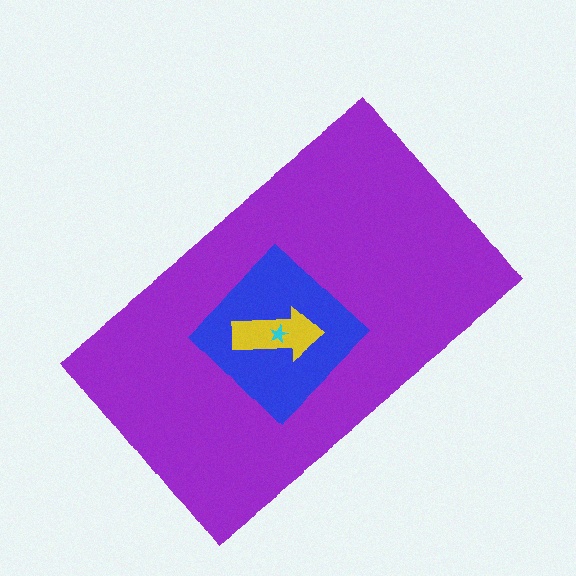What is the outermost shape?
The purple rectangle.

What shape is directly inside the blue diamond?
The yellow arrow.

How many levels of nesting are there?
4.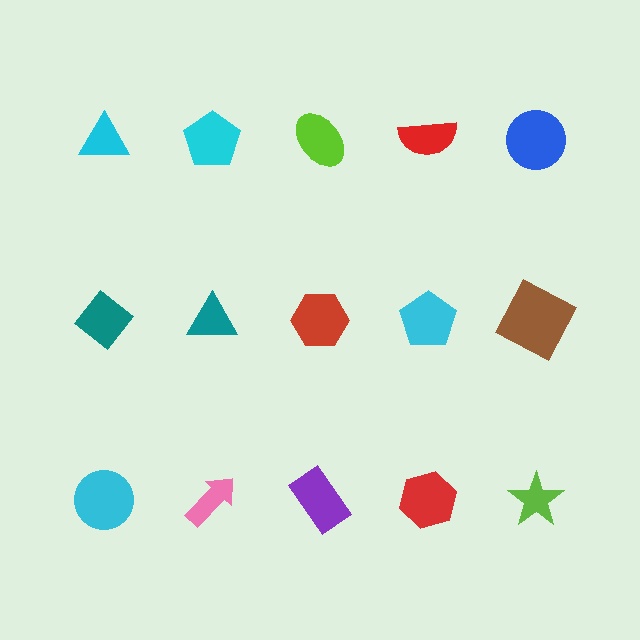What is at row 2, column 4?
A cyan pentagon.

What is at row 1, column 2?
A cyan pentagon.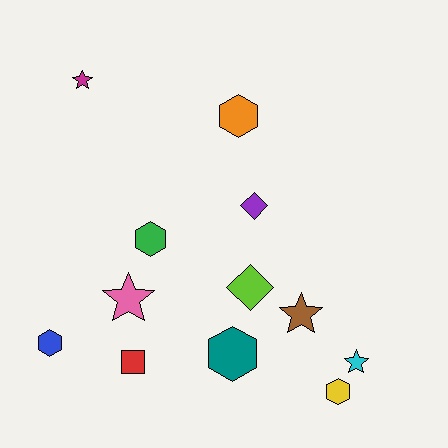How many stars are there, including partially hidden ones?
There are 4 stars.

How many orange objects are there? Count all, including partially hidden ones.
There is 1 orange object.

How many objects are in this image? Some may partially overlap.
There are 12 objects.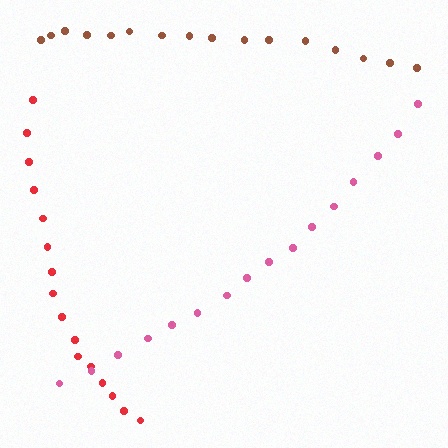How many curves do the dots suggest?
There are 3 distinct paths.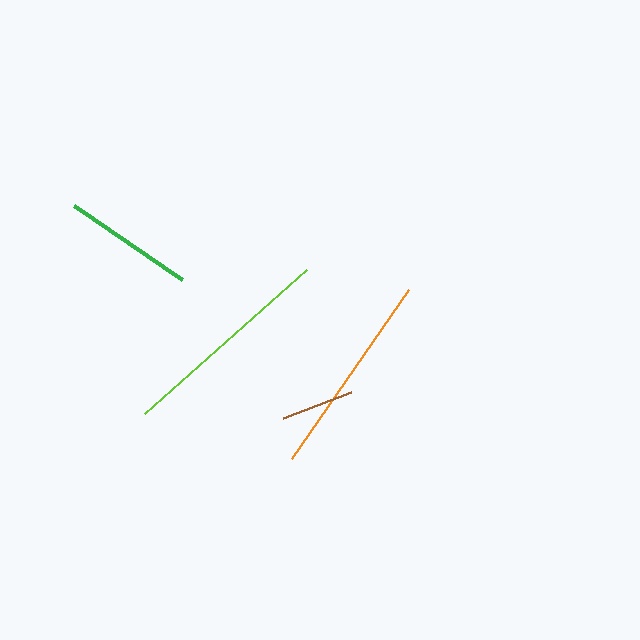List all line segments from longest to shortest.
From longest to shortest: lime, orange, green, brown.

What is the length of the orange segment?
The orange segment is approximately 206 pixels long.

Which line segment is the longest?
The lime line is the longest at approximately 217 pixels.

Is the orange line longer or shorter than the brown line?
The orange line is longer than the brown line.